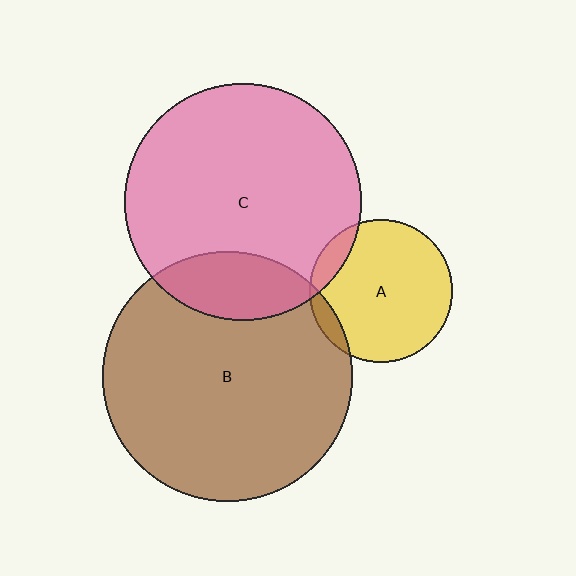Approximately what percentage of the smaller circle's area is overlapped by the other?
Approximately 20%.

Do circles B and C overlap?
Yes.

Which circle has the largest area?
Circle B (brown).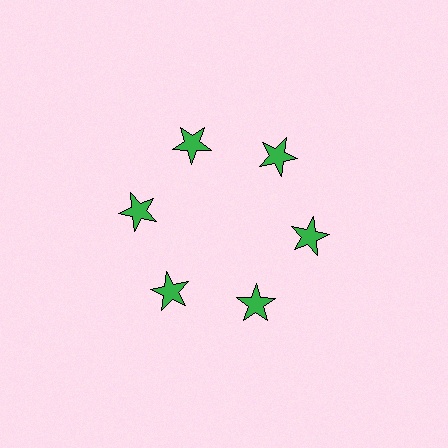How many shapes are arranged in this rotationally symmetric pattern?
There are 6 shapes, arranged in 6 groups of 1.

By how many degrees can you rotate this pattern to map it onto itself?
The pattern maps onto itself every 60 degrees of rotation.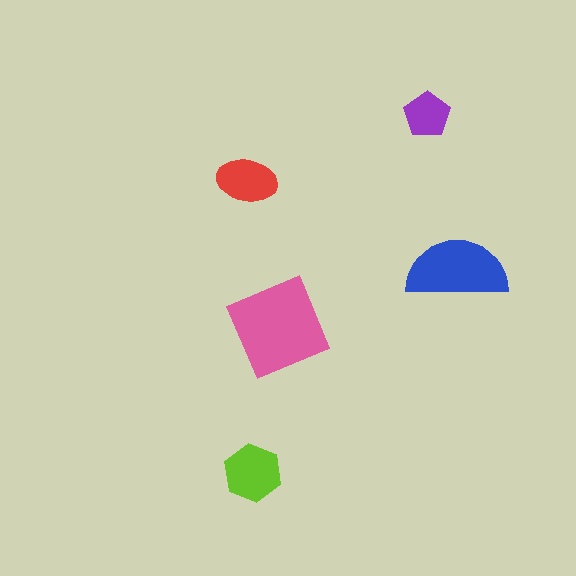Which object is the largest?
The pink diamond.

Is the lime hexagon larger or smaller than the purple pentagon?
Larger.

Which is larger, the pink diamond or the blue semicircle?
The pink diamond.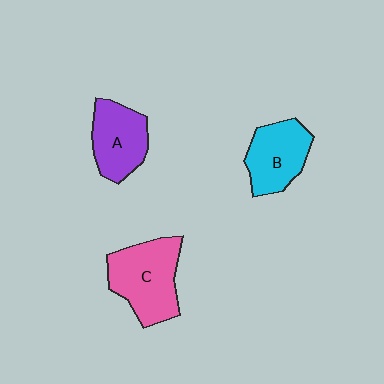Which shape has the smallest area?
Shape A (purple).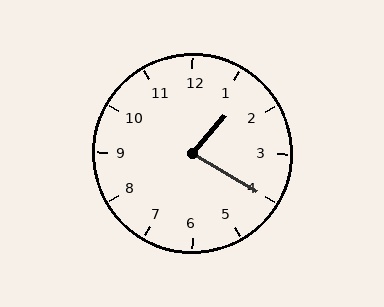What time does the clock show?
1:20.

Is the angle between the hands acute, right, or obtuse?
It is acute.